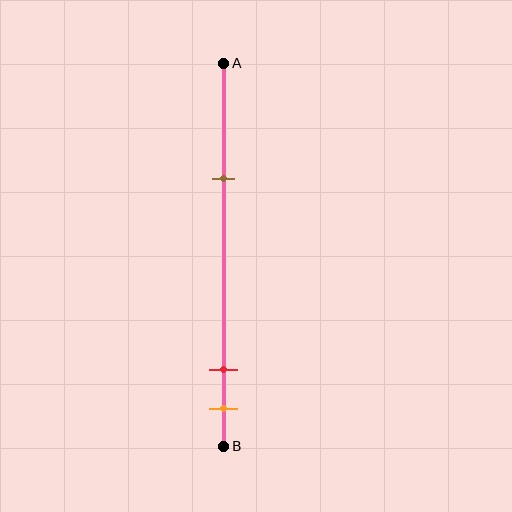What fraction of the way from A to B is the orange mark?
The orange mark is approximately 90% (0.9) of the way from A to B.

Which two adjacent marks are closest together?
The red and orange marks are the closest adjacent pair.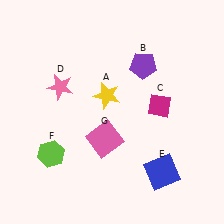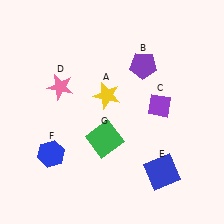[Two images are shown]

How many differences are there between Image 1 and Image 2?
There are 3 differences between the two images.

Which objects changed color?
C changed from magenta to purple. F changed from lime to blue. G changed from pink to green.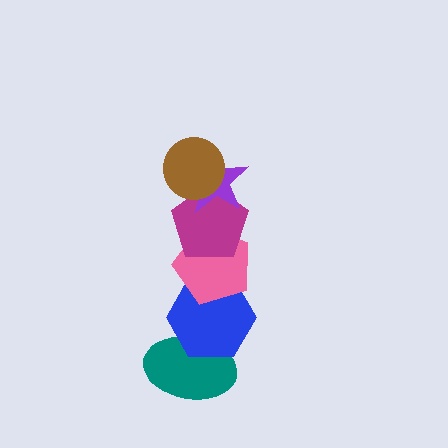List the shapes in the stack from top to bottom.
From top to bottom: the brown circle, the purple star, the magenta pentagon, the pink pentagon, the blue hexagon, the teal ellipse.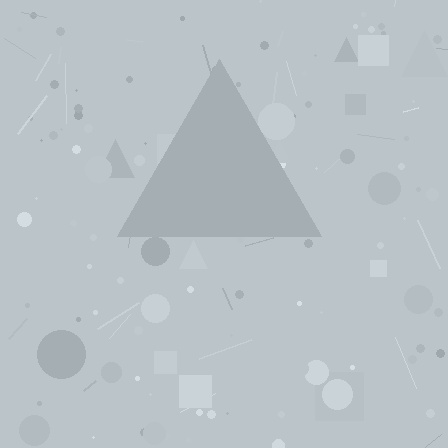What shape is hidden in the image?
A triangle is hidden in the image.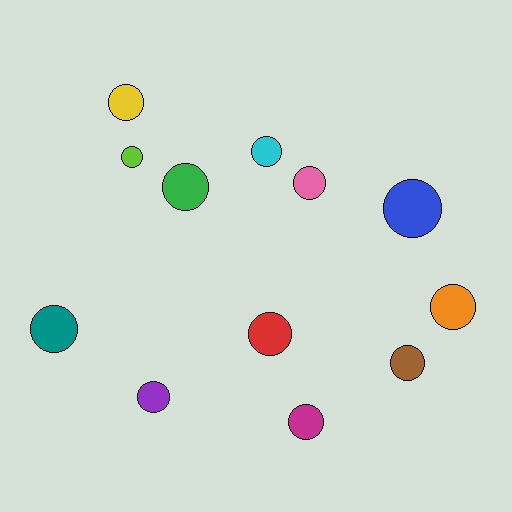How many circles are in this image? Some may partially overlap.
There are 12 circles.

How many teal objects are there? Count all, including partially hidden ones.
There is 1 teal object.